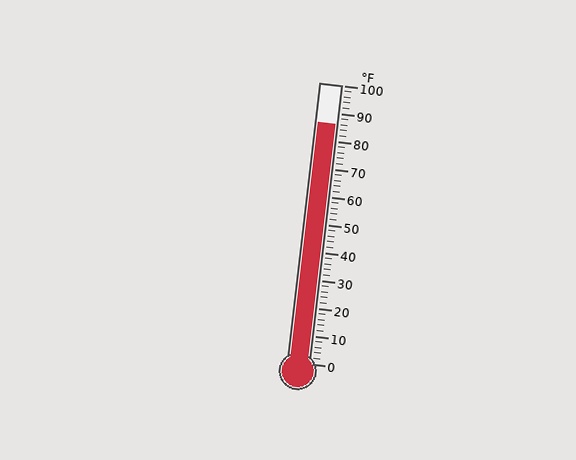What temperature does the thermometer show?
The thermometer shows approximately 86°F.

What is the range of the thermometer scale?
The thermometer scale ranges from 0°F to 100°F.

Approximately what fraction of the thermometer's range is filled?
The thermometer is filled to approximately 85% of its range.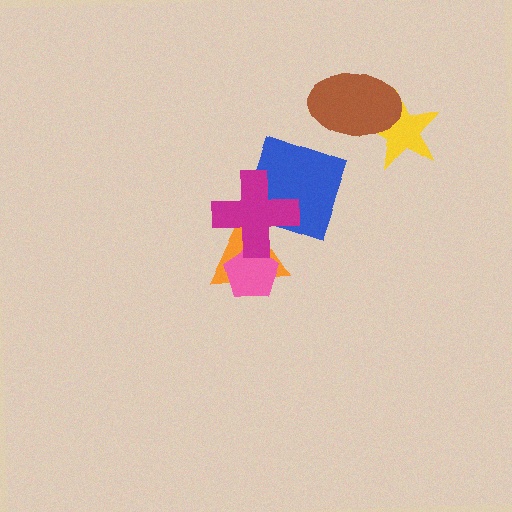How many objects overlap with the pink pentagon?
2 objects overlap with the pink pentagon.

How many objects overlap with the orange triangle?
2 objects overlap with the orange triangle.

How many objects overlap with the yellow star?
1 object overlaps with the yellow star.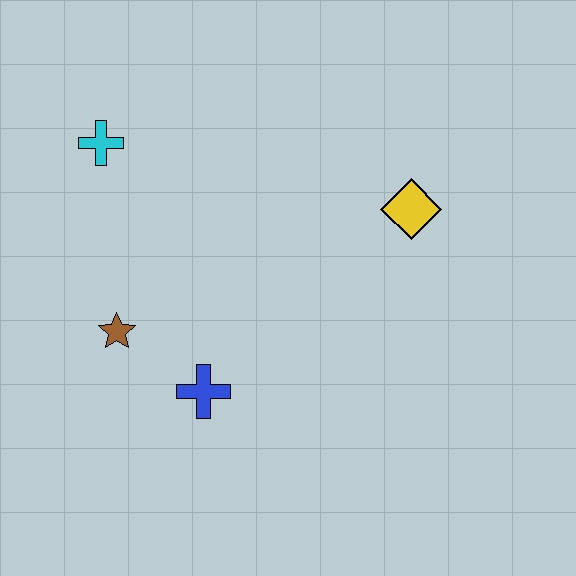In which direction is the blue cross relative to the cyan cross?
The blue cross is below the cyan cross.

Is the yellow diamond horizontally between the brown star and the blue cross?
No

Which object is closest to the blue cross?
The brown star is closest to the blue cross.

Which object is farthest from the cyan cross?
The yellow diamond is farthest from the cyan cross.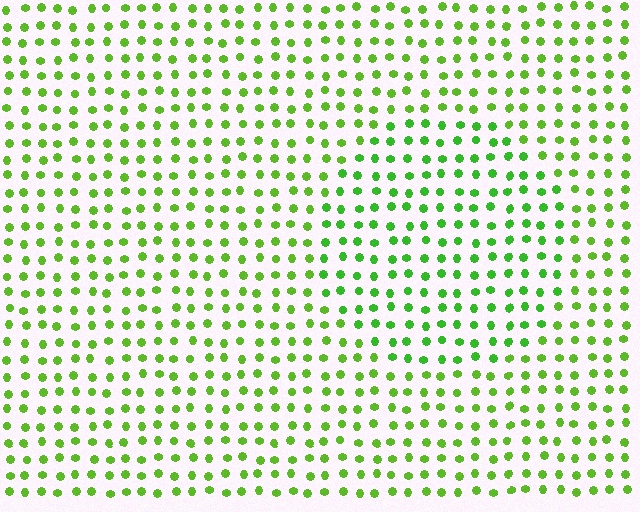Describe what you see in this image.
The image is filled with small lime elements in a uniform arrangement. A circle-shaped region is visible where the elements are tinted to a slightly different hue, forming a subtle color boundary.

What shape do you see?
I see a circle.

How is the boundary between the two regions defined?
The boundary is defined purely by a slight shift in hue (about 17 degrees). Spacing, size, and orientation are identical on both sides.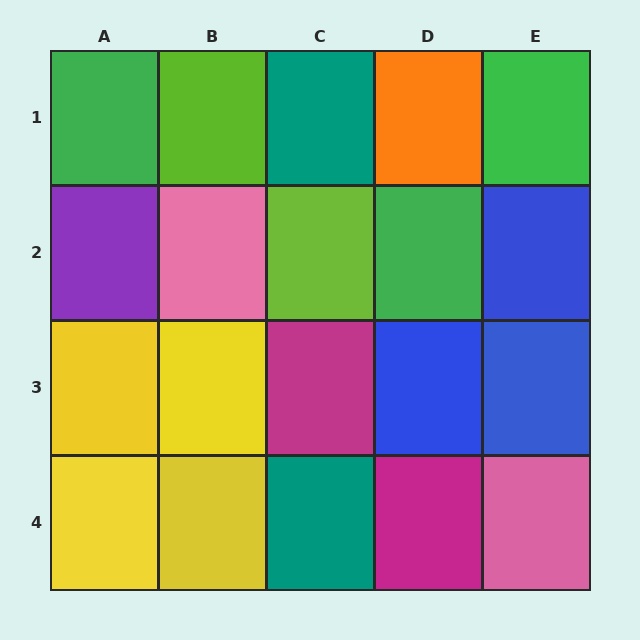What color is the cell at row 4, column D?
Magenta.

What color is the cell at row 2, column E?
Blue.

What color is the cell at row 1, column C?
Teal.